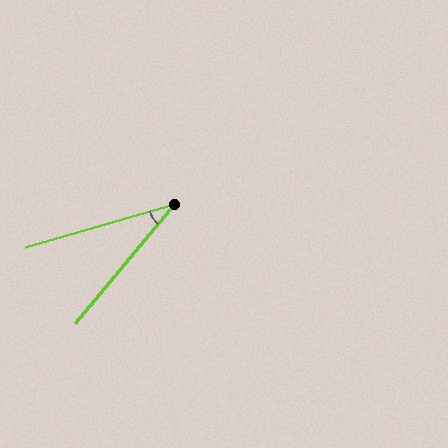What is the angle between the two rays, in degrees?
Approximately 34 degrees.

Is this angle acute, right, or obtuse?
It is acute.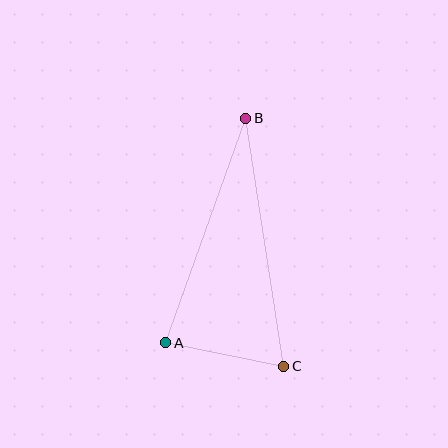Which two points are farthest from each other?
Points B and C are farthest from each other.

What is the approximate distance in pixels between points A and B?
The distance between A and B is approximately 238 pixels.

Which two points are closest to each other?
Points A and C are closest to each other.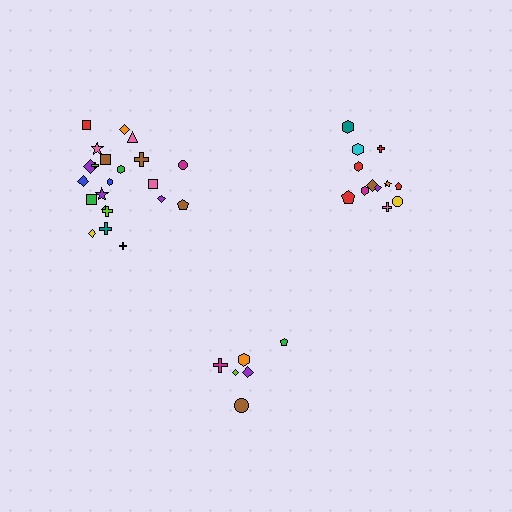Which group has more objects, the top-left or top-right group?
The top-left group.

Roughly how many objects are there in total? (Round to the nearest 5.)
Roughly 40 objects in total.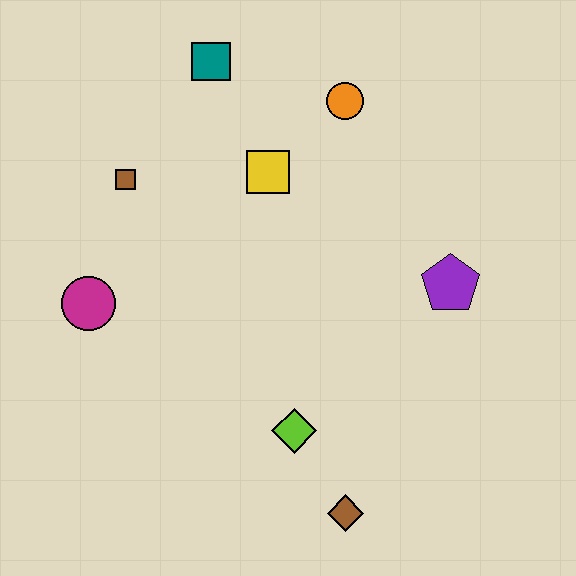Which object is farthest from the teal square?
The brown diamond is farthest from the teal square.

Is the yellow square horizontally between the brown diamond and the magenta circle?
Yes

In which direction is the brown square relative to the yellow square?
The brown square is to the left of the yellow square.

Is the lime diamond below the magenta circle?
Yes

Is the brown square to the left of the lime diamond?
Yes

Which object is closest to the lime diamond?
The brown diamond is closest to the lime diamond.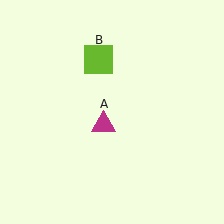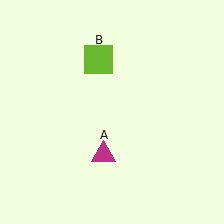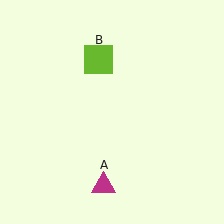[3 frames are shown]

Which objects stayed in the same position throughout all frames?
Lime square (object B) remained stationary.